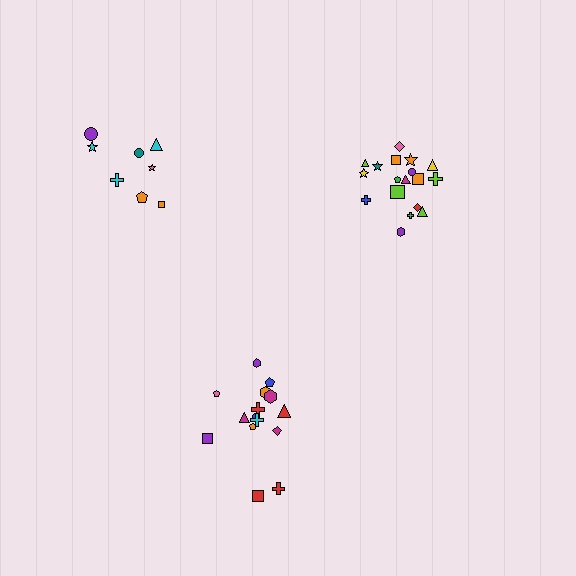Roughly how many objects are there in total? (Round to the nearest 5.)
Roughly 40 objects in total.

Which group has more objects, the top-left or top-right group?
The top-right group.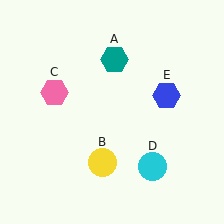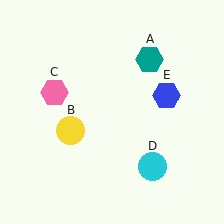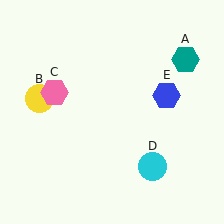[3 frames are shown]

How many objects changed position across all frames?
2 objects changed position: teal hexagon (object A), yellow circle (object B).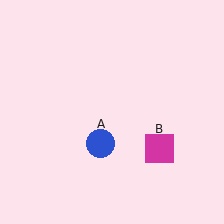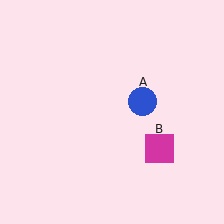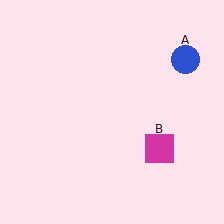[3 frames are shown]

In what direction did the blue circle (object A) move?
The blue circle (object A) moved up and to the right.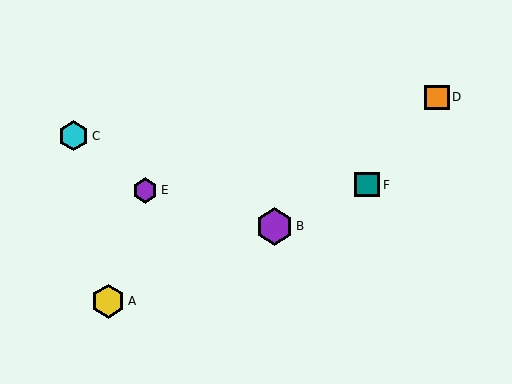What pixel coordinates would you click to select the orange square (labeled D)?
Click at (437, 97) to select the orange square D.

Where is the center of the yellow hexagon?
The center of the yellow hexagon is at (108, 301).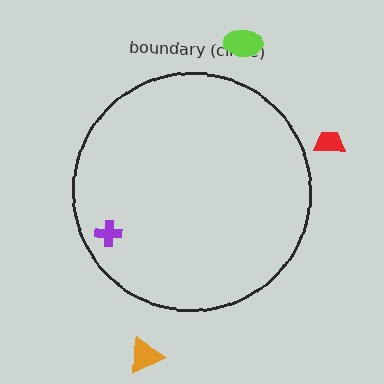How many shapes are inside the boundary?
1 inside, 3 outside.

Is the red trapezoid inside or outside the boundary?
Outside.